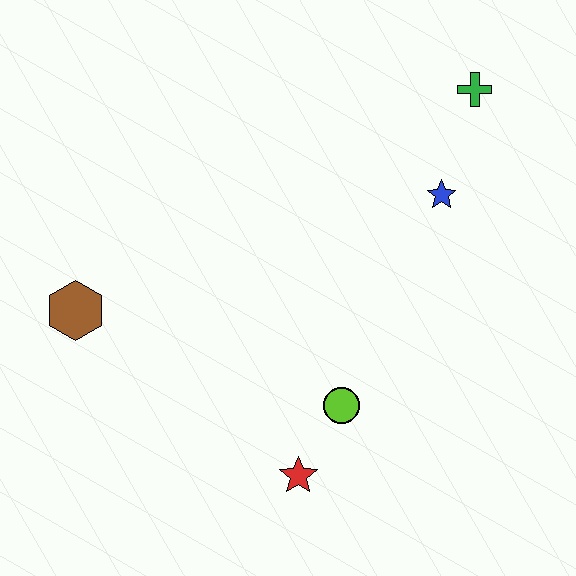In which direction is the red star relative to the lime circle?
The red star is below the lime circle.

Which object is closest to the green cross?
The blue star is closest to the green cross.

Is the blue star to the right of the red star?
Yes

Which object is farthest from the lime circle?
The green cross is farthest from the lime circle.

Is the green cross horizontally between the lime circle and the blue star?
No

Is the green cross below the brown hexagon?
No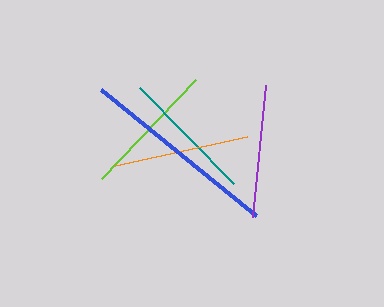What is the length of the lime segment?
The lime segment is approximately 136 pixels long.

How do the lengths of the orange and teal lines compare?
The orange and teal lines are approximately the same length.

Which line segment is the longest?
The blue line is the longest at approximately 200 pixels.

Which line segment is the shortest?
The purple line is the shortest at approximately 133 pixels.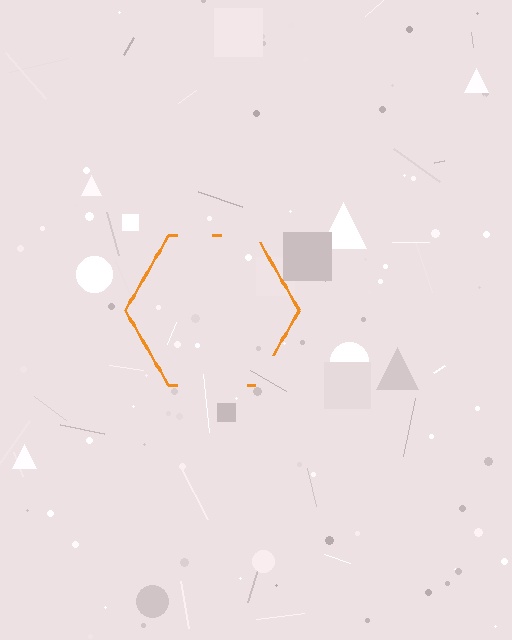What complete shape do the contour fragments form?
The contour fragments form a hexagon.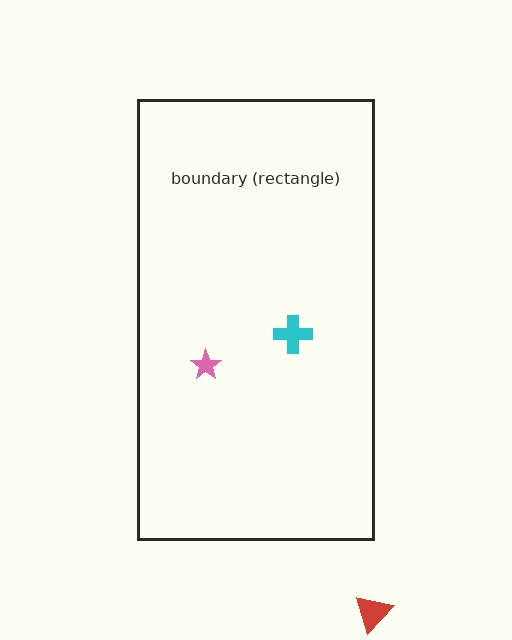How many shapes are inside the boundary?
2 inside, 1 outside.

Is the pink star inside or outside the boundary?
Inside.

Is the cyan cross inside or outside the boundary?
Inside.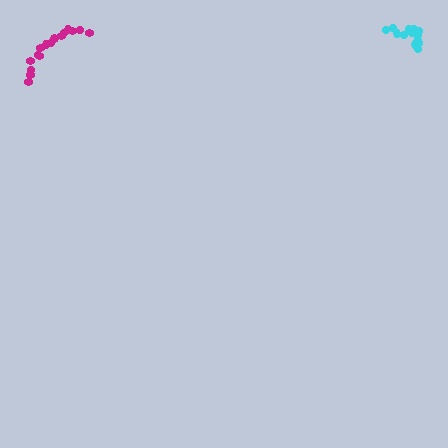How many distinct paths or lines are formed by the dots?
There are 2 distinct paths.